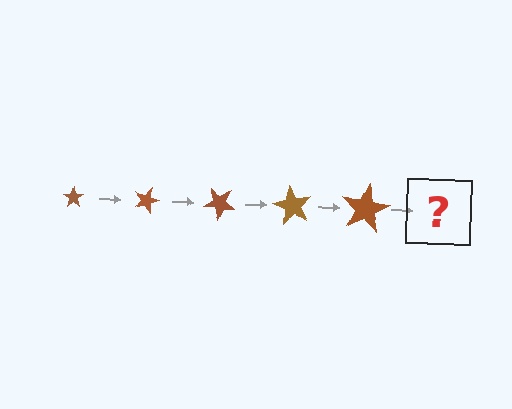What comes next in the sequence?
The next element should be a star, larger than the previous one and rotated 100 degrees from the start.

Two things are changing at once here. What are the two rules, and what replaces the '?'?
The two rules are that the star grows larger each step and it rotates 20 degrees each step. The '?' should be a star, larger than the previous one and rotated 100 degrees from the start.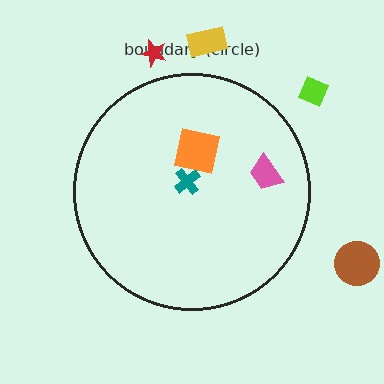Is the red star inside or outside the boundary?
Outside.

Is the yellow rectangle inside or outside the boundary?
Outside.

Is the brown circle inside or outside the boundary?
Outside.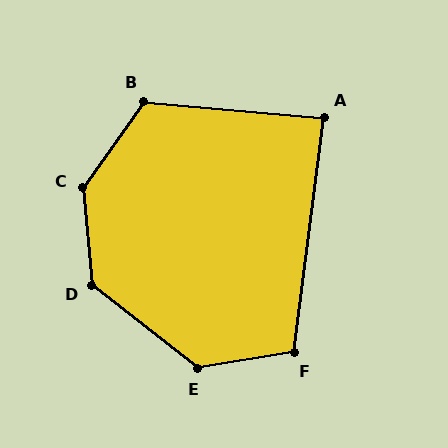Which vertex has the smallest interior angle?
A, at approximately 88 degrees.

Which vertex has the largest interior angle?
C, at approximately 139 degrees.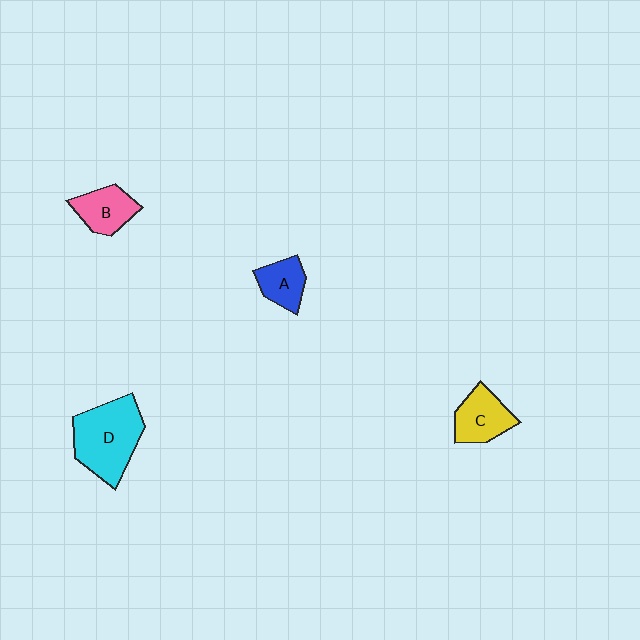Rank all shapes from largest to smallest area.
From largest to smallest: D (cyan), C (yellow), B (pink), A (blue).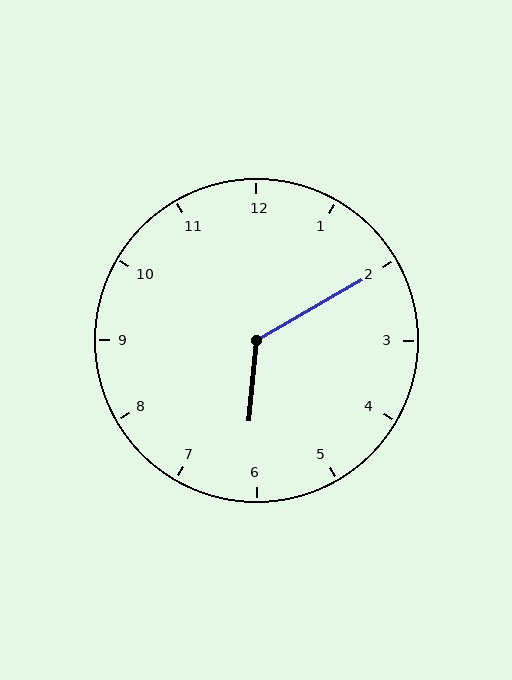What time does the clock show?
6:10.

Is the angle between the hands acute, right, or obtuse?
It is obtuse.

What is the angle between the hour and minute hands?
Approximately 125 degrees.